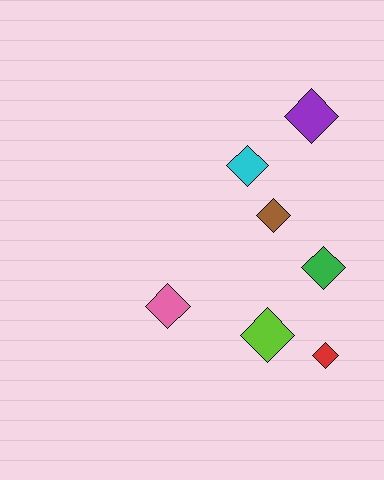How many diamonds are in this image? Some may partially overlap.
There are 7 diamonds.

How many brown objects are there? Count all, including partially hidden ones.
There is 1 brown object.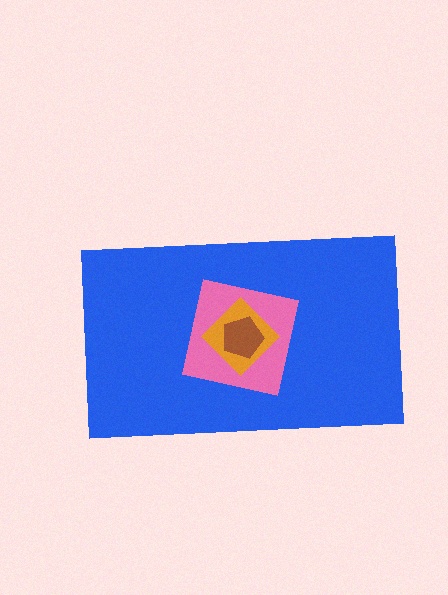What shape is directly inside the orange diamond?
The brown pentagon.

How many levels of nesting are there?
4.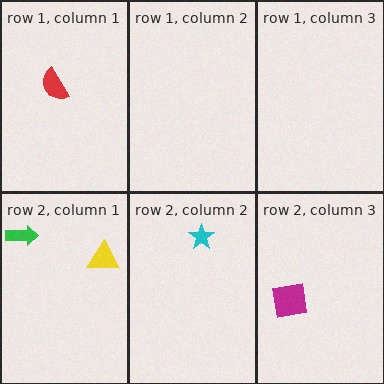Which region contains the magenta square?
The row 2, column 3 region.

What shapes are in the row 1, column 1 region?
The red semicircle.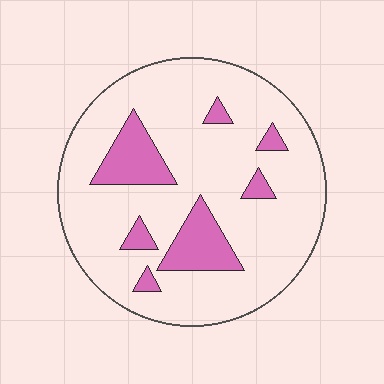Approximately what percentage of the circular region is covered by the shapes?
Approximately 15%.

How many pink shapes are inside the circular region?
7.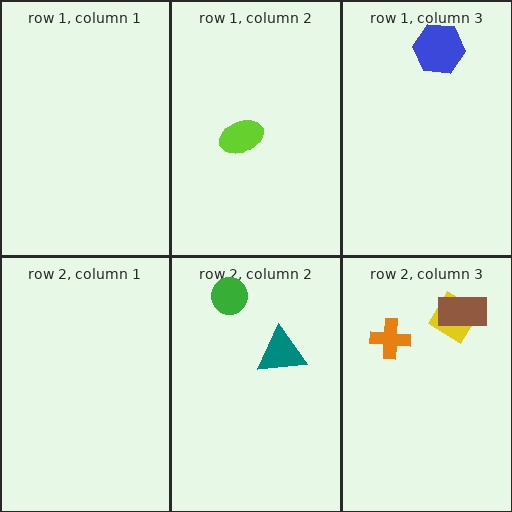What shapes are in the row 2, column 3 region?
The orange cross, the yellow diamond, the brown rectangle.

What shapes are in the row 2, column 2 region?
The teal triangle, the green circle.